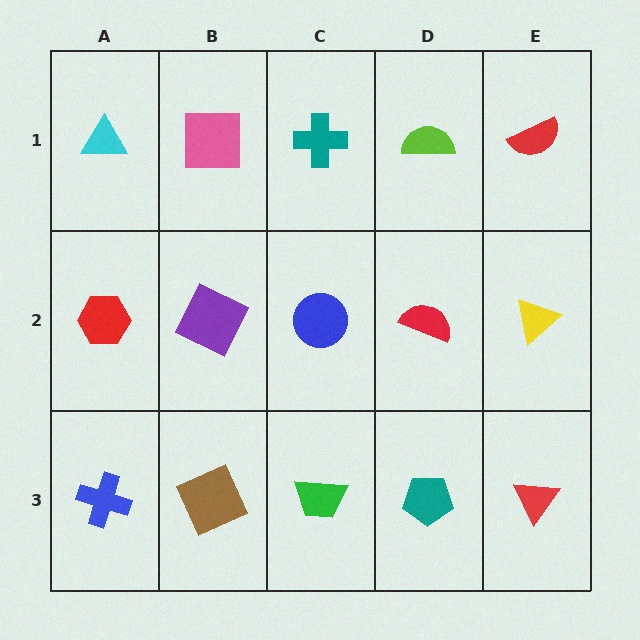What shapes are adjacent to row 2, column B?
A pink square (row 1, column B), a brown square (row 3, column B), a red hexagon (row 2, column A), a blue circle (row 2, column C).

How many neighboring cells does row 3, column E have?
2.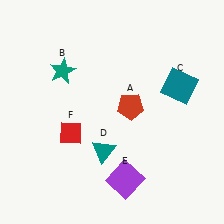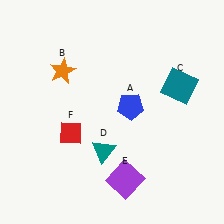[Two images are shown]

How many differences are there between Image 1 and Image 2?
There are 2 differences between the two images.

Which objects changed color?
A changed from red to blue. B changed from teal to orange.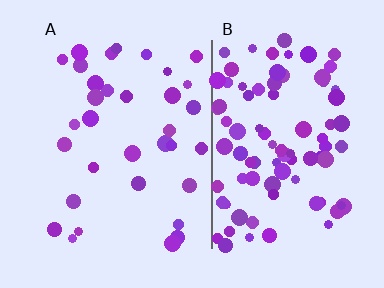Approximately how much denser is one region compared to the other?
Approximately 2.7× — region B over region A.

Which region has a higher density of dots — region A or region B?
B (the right).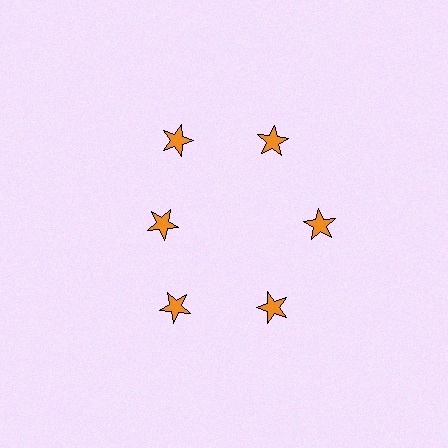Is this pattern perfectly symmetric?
No. The 6 orange stars are arranged in a ring, but one element near the 9 o'clock position is pulled inward toward the center, breaking the 6-fold rotational symmetry.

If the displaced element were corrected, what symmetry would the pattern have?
It would have 6-fold rotational symmetry — the pattern would map onto itself every 60 degrees.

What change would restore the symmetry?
The symmetry would be restored by moving it outward, back onto the ring so that all 6 stars sit at equal angles and equal distance from the center.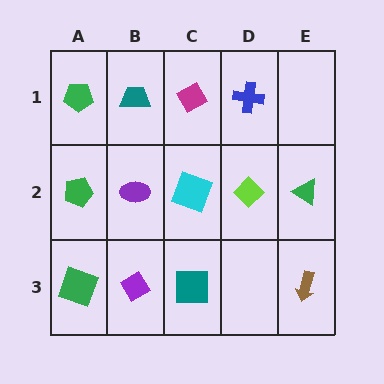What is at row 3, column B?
A purple diamond.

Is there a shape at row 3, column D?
No, that cell is empty.